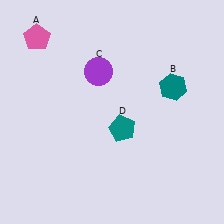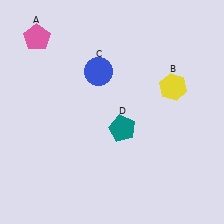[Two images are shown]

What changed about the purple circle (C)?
In Image 1, C is purple. In Image 2, it changed to blue.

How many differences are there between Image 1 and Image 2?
There are 2 differences between the two images.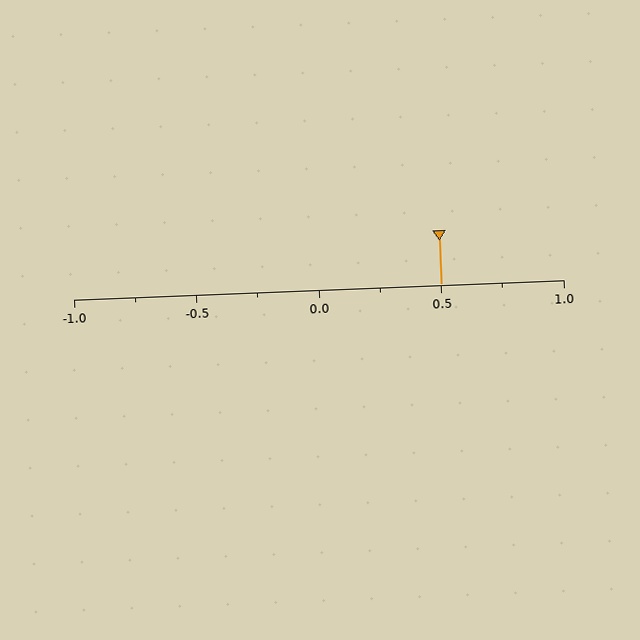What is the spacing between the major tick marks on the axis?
The major ticks are spaced 0.5 apart.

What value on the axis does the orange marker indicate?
The marker indicates approximately 0.5.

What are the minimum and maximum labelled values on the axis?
The axis runs from -1.0 to 1.0.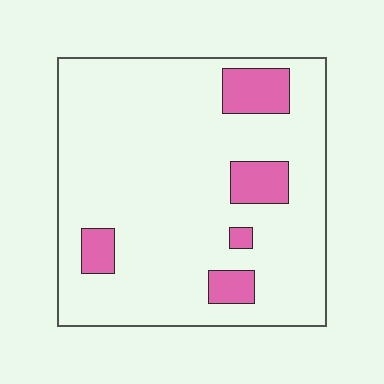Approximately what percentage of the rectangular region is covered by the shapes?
Approximately 15%.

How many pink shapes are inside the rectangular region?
5.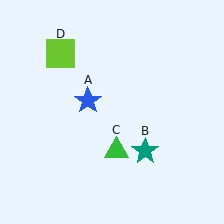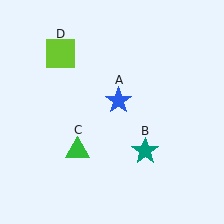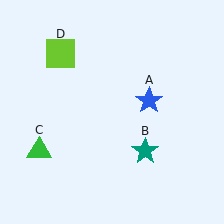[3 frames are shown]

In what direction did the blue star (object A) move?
The blue star (object A) moved right.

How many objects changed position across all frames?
2 objects changed position: blue star (object A), green triangle (object C).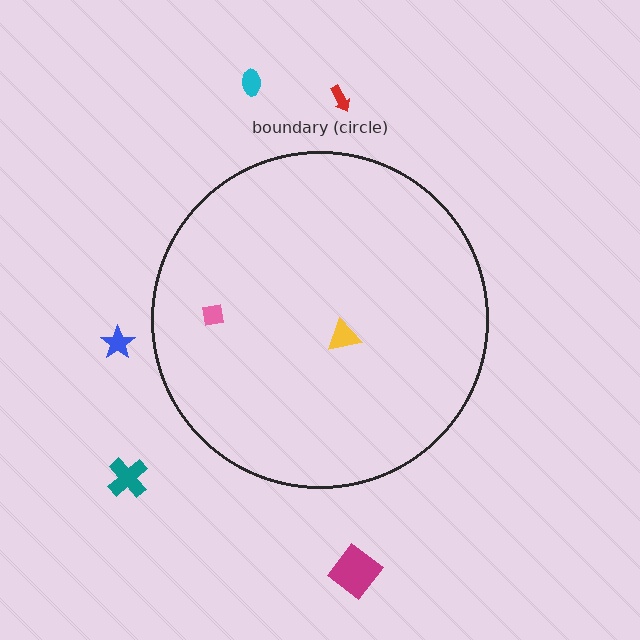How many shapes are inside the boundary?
2 inside, 5 outside.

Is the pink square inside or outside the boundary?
Inside.